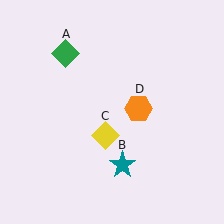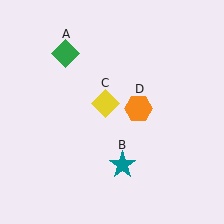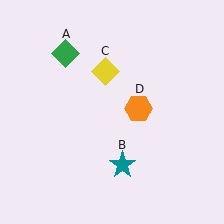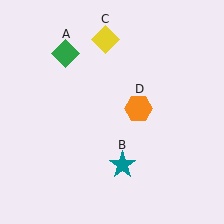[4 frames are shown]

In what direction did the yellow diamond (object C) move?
The yellow diamond (object C) moved up.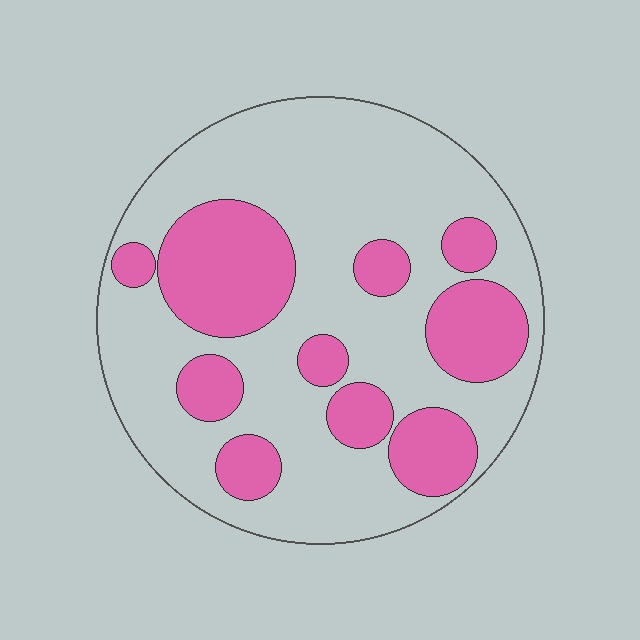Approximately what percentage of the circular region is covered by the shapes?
Approximately 30%.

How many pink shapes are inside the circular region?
10.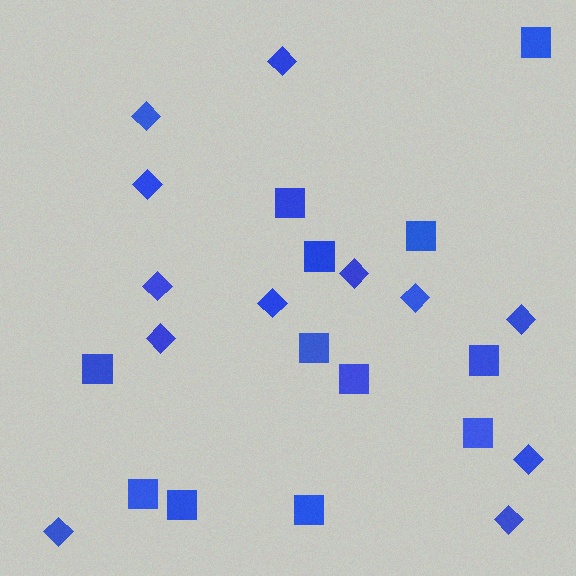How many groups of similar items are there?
There are 2 groups: one group of diamonds (12) and one group of squares (12).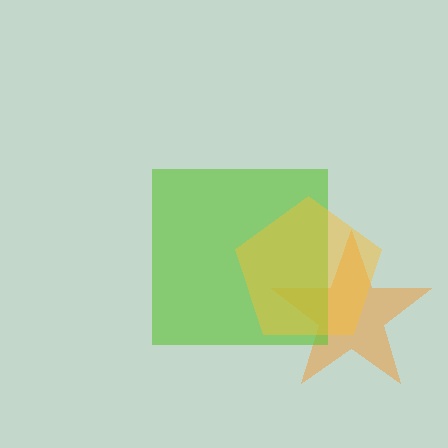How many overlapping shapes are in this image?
There are 3 overlapping shapes in the image.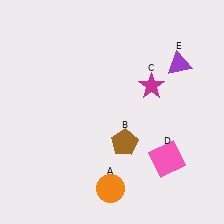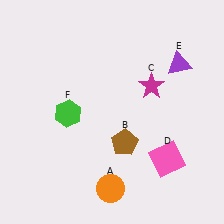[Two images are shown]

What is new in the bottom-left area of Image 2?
A green hexagon (F) was added in the bottom-left area of Image 2.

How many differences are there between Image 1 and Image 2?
There is 1 difference between the two images.